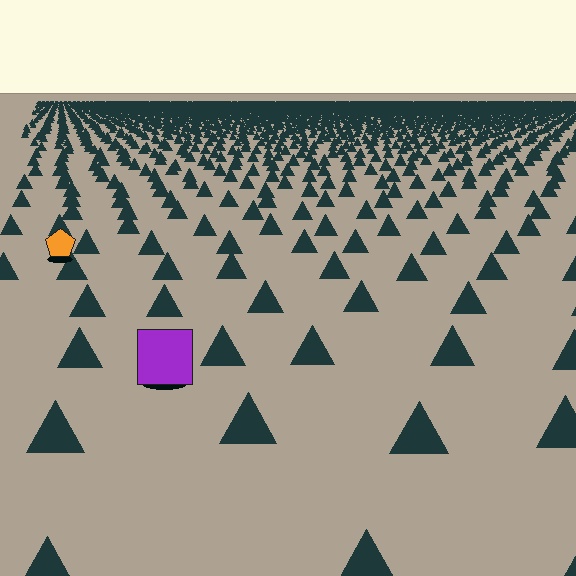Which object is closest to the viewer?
The purple square is closest. The texture marks near it are larger and more spread out.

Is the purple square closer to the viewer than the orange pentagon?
Yes. The purple square is closer — you can tell from the texture gradient: the ground texture is coarser near it.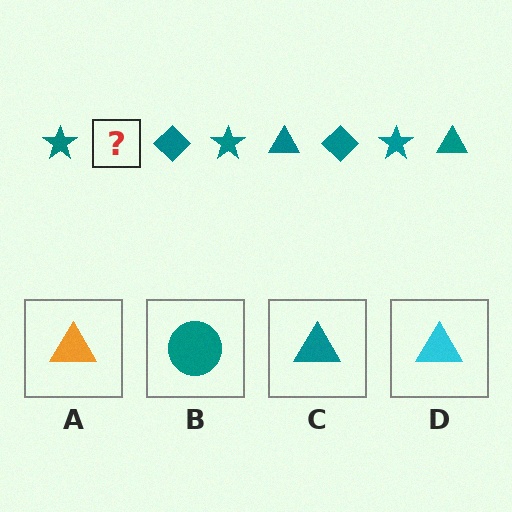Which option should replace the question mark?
Option C.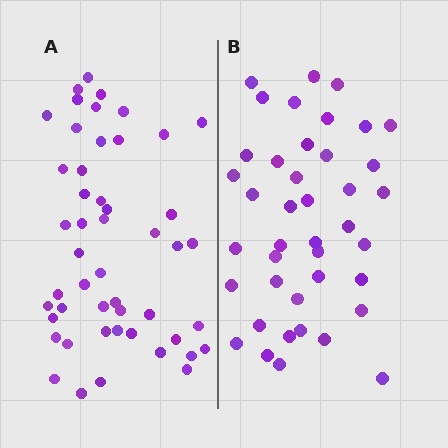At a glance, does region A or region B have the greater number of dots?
Region A (the left region) has more dots.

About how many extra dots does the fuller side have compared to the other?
Region A has roughly 8 or so more dots than region B.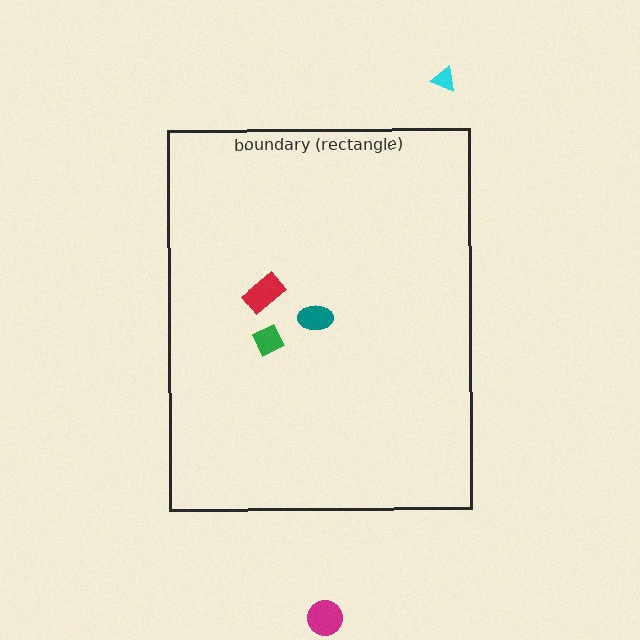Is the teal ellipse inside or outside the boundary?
Inside.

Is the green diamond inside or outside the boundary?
Inside.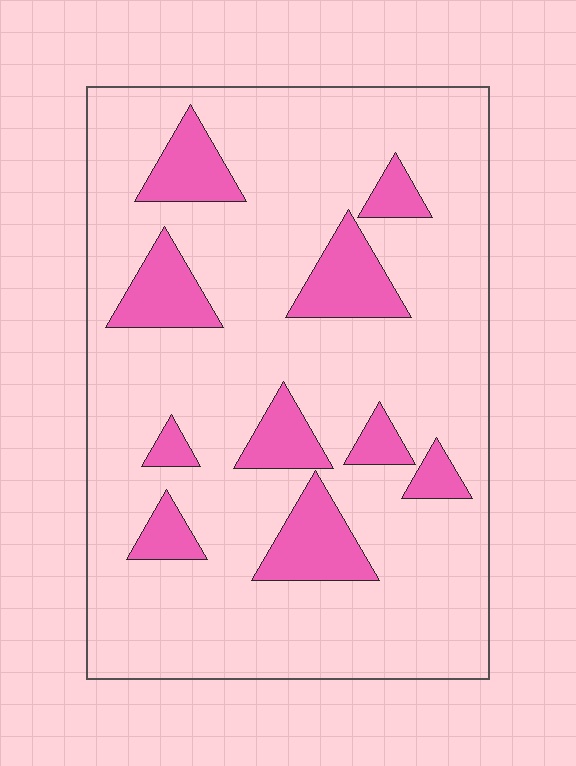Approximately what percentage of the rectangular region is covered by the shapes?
Approximately 20%.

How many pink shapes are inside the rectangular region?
10.